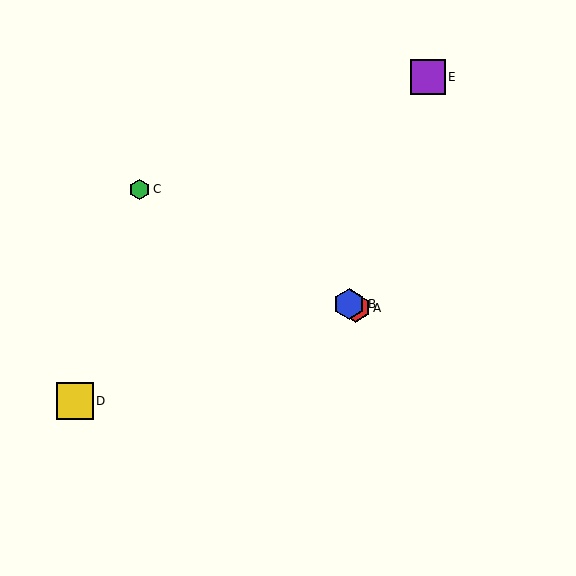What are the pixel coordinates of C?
Object C is at (140, 189).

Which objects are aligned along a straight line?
Objects A, B, C are aligned along a straight line.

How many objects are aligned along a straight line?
3 objects (A, B, C) are aligned along a straight line.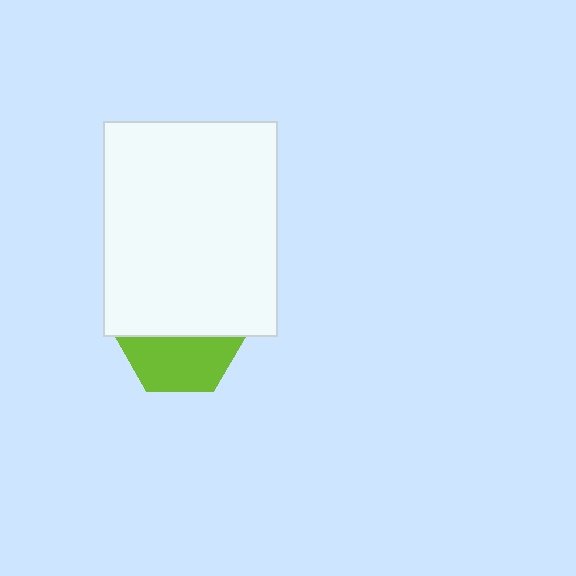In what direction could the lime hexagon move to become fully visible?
The lime hexagon could move down. That would shift it out from behind the white rectangle entirely.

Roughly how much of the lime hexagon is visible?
About half of it is visible (roughly 46%).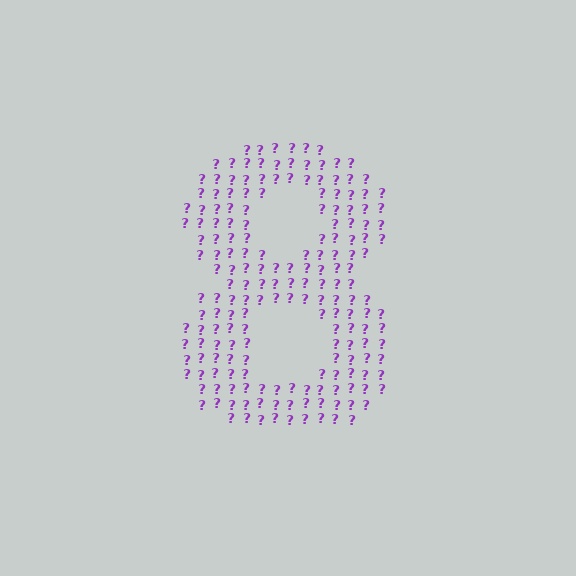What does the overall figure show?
The overall figure shows the digit 8.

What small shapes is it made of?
It is made of small question marks.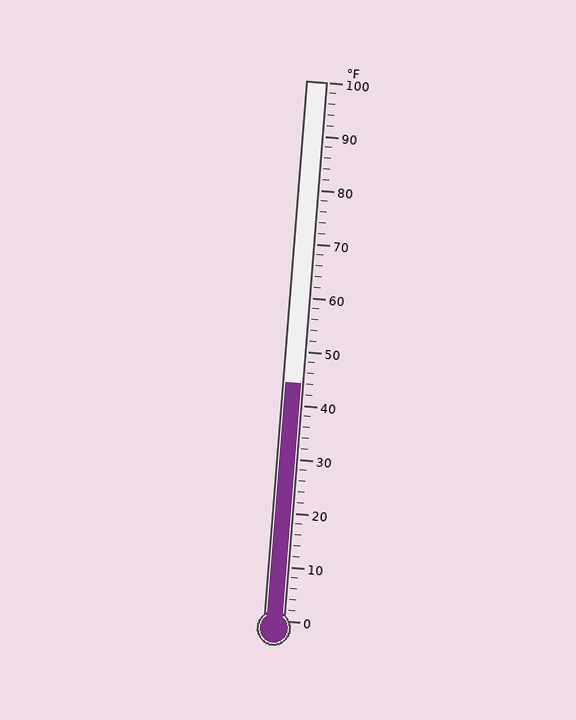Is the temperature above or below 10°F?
The temperature is above 10°F.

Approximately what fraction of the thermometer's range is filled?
The thermometer is filled to approximately 45% of its range.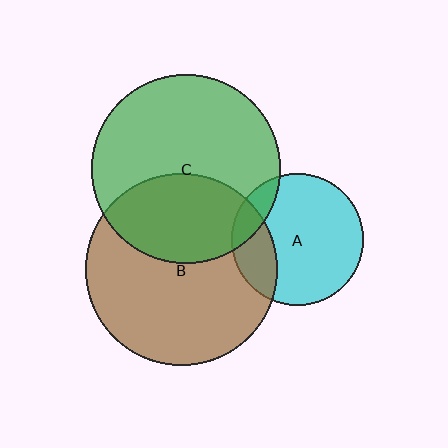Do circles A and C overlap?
Yes.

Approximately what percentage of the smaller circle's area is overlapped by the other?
Approximately 15%.